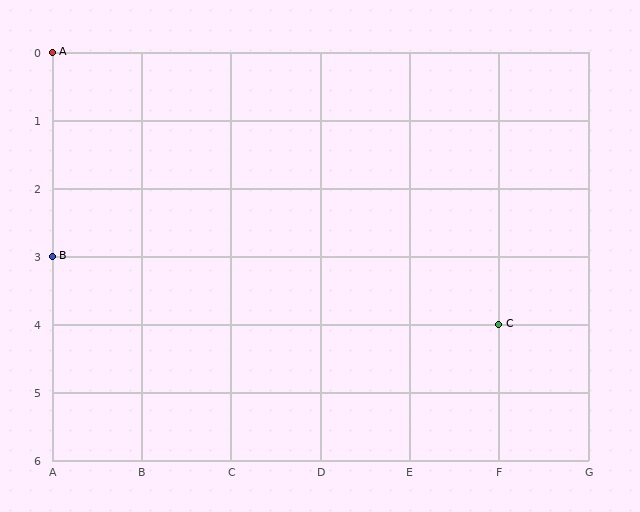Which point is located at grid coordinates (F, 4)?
Point C is at (F, 4).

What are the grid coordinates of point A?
Point A is at grid coordinates (A, 0).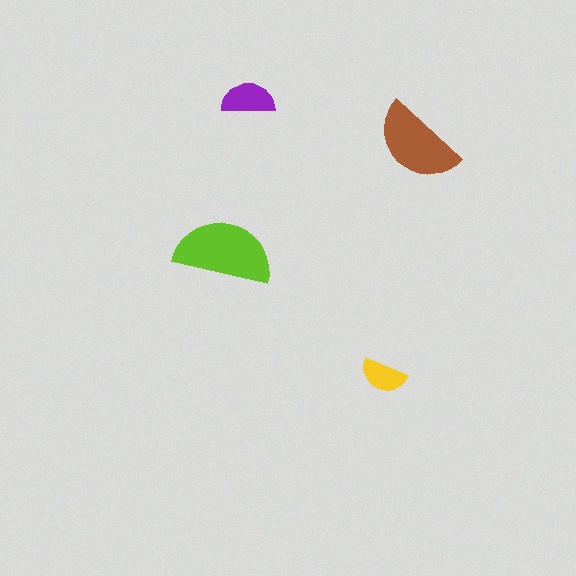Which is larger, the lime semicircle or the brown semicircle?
The lime one.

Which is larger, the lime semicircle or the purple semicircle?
The lime one.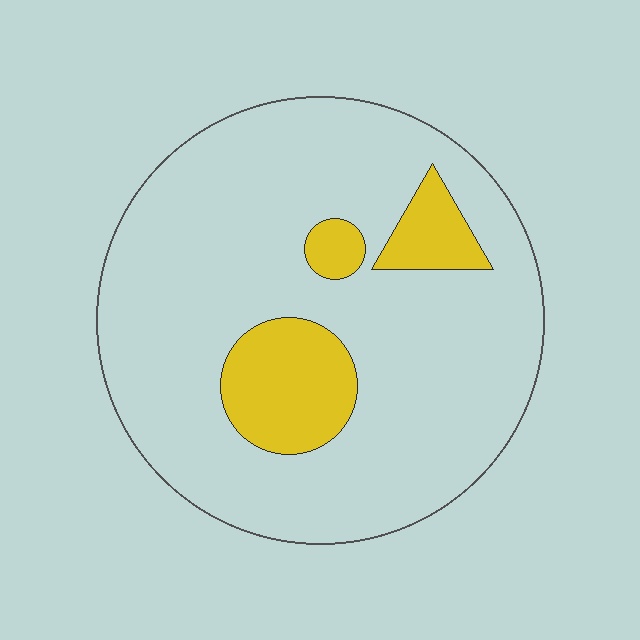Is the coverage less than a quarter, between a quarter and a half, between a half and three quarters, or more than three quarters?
Less than a quarter.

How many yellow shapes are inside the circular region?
3.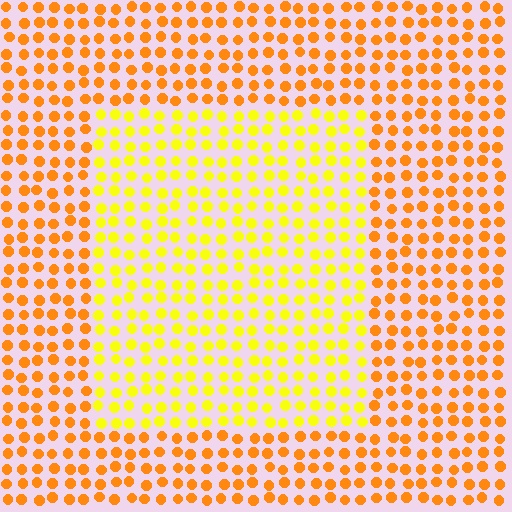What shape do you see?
I see a rectangle.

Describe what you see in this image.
The image is filled with small orange elements in a uniform arrangement. A rectangle-shaped region is visible where the elements are tinted to a slightly different hue, forming a subtle color boundary.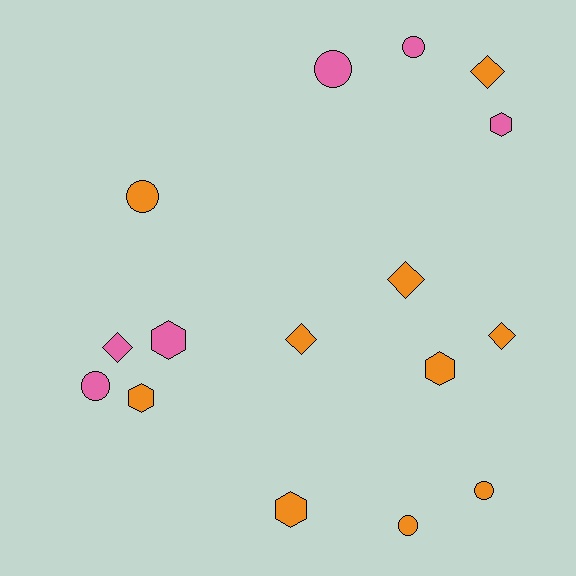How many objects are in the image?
There are 16 objects.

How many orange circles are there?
There are 3 orange circles.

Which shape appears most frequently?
Circle, with 6 objects.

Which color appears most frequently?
Orange, with 10 objects.